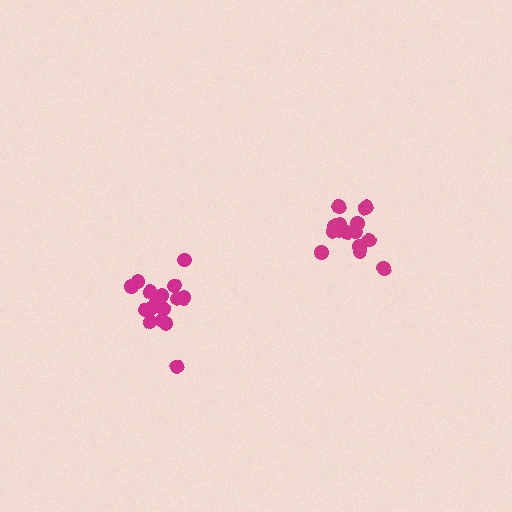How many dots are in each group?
Group 1: 17 dots, Group 2: 16 dots (33 total).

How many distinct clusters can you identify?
There are 2 distinct clusters.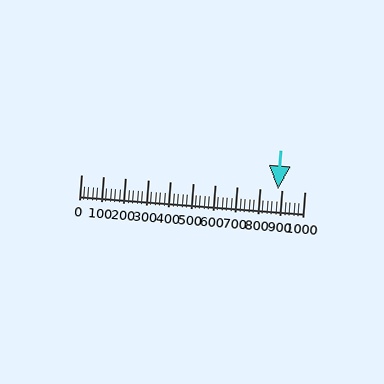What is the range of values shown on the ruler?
The ruler shows values from 0 to 1000.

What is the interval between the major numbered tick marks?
The major tick marks are spaced 100 units apart.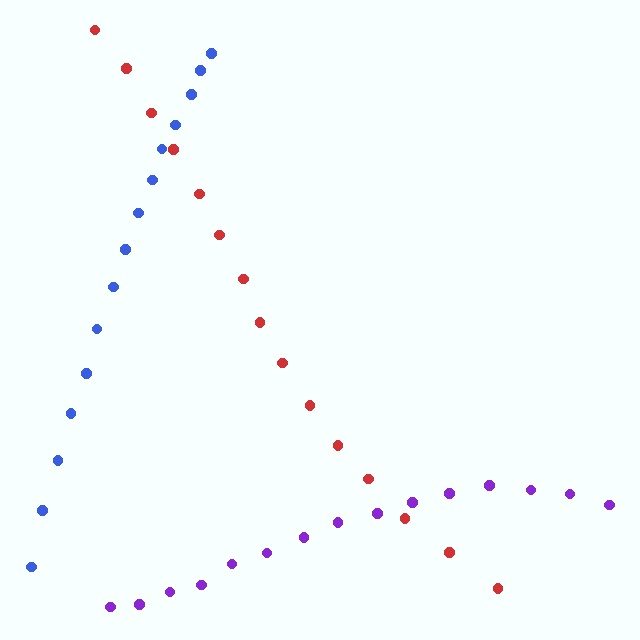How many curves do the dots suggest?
There are 3 distinct paths.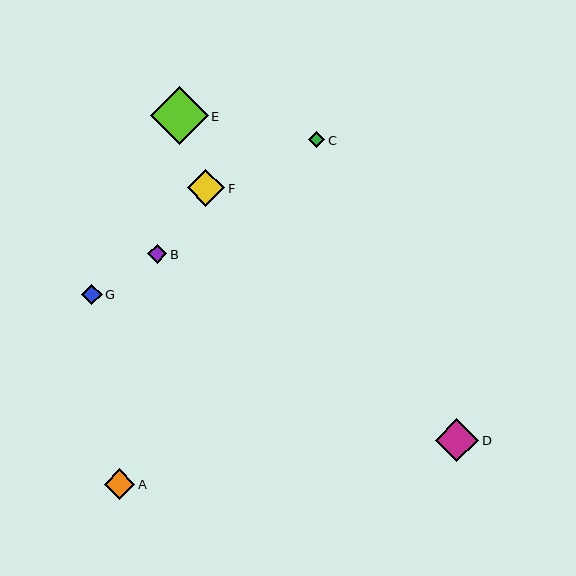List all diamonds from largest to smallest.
From largest to smallest: E, D, F, A, G, B, C.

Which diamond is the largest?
Diamond E is the largest with a size of approximately 58 pixels.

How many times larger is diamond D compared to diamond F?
Diamond D is approximately 1.2 times the size of diamond F.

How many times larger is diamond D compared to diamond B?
Diamond D is approximately 2.3 times the size of diamond B.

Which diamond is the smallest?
Diamond C is the smallest with a size of approximately 16 pixels.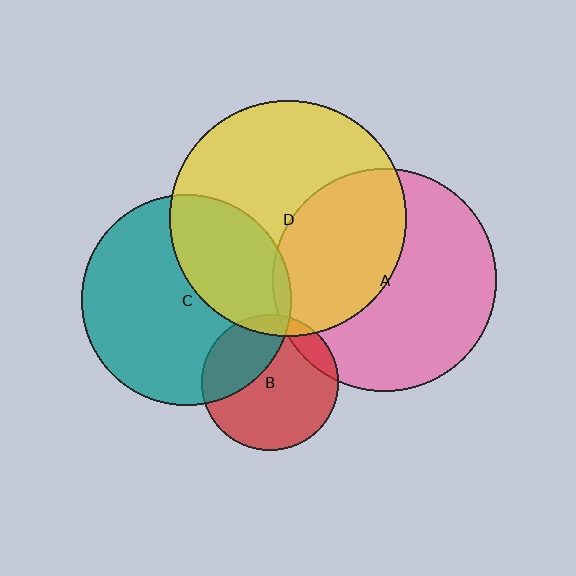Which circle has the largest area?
Circle D (yellow).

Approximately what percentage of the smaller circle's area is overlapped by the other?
Approximately 10%.